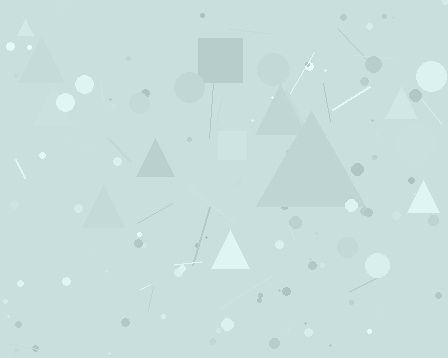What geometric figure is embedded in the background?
A triangle is embedded in the background.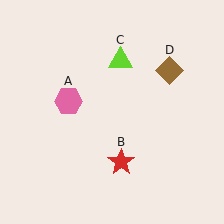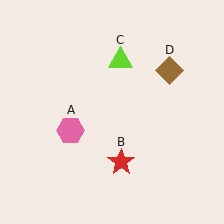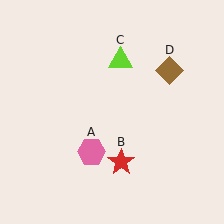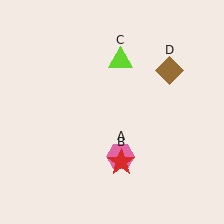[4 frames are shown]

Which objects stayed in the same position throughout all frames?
Red star (object B) and lime triangle (object C) and brown diamond (object D) remained stationary.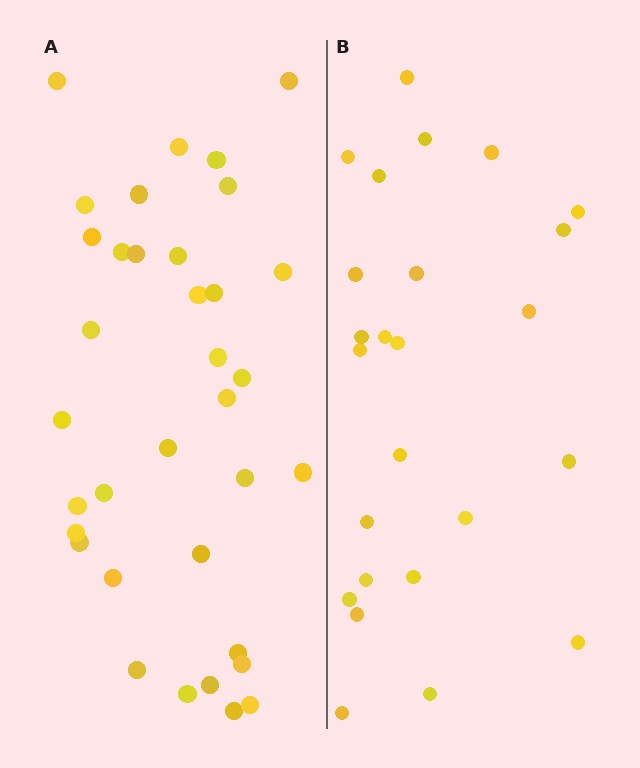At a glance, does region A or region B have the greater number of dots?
Region A (the left region) has more dots.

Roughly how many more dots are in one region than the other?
Region A has roughly 10 or so more dots than region B.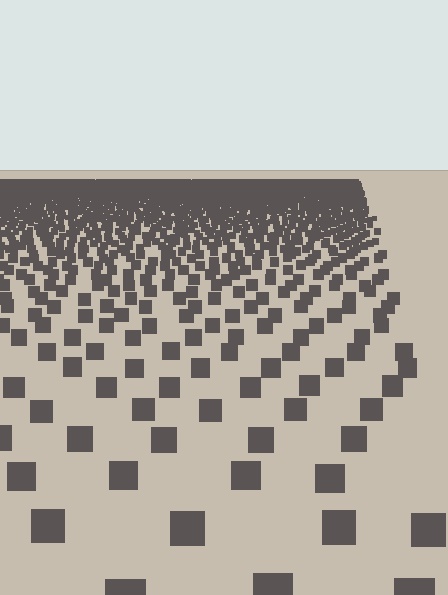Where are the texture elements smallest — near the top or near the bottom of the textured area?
Near the top.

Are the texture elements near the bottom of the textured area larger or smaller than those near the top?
Larger. Near the bottom, elements are closer to the viewer and appear at a bigger on-screen size.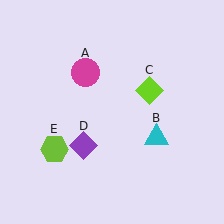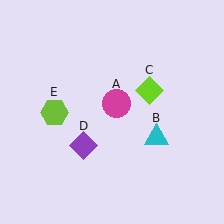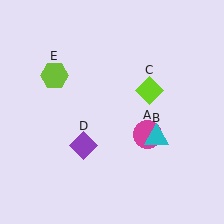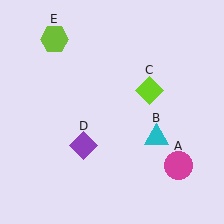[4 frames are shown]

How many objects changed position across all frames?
2 objects changed position: magenta circle (object A), lime hexagon (object E).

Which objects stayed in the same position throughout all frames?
Cyan triangle (object B) and lime diamond (object C) and purple diamond (object D) remained stationary.